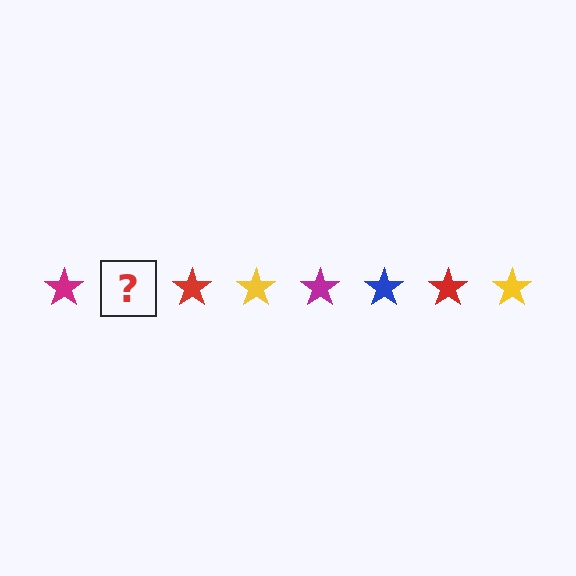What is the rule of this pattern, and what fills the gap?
The rule is that the pattern cycles through magenta, blue, red, yellow stars. The gap should be filled with a blue star.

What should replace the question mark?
The question mark should be replaced with a blue star.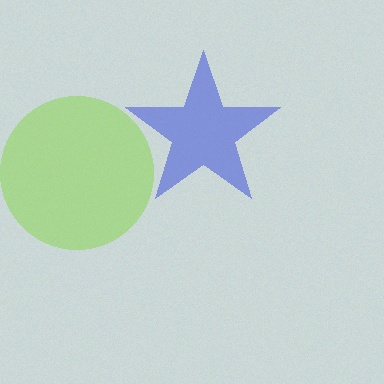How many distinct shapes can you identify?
There are 2 distinct shapes: a lime circle, a blue star.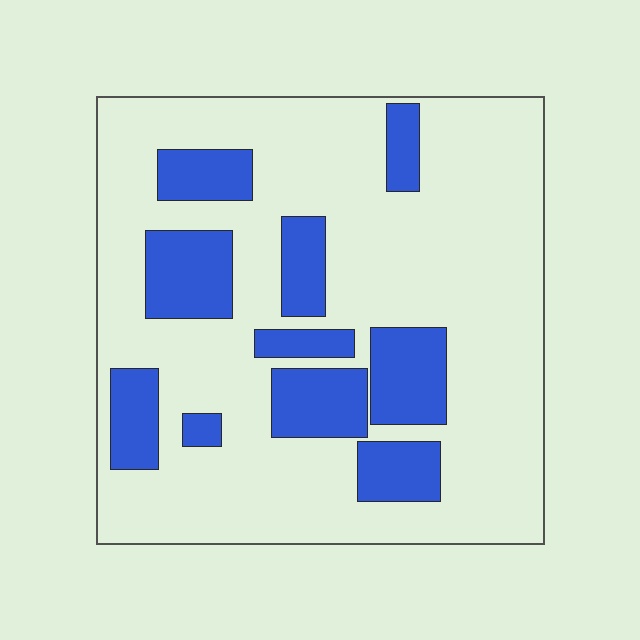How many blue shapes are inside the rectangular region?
10.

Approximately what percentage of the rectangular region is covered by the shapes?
Approximately 25%.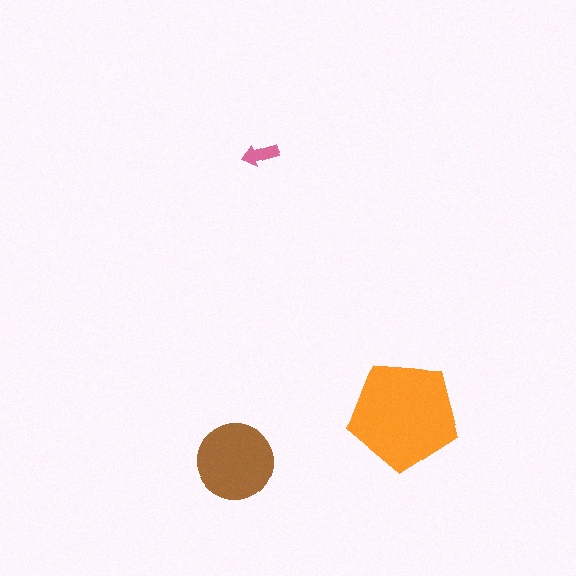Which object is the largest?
The orange pentagon.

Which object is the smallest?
The pink arrow.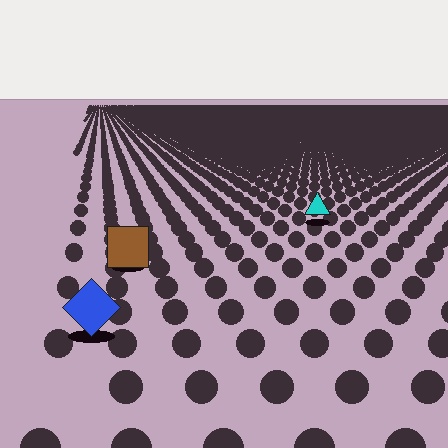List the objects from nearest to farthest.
From nearest to farthest: the blue diamond, the brown square, the cyan triangle.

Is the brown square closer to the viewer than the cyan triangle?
Yes. The brown square is closer — you can tell from the texture gradient: the ground texture is coarser near it.